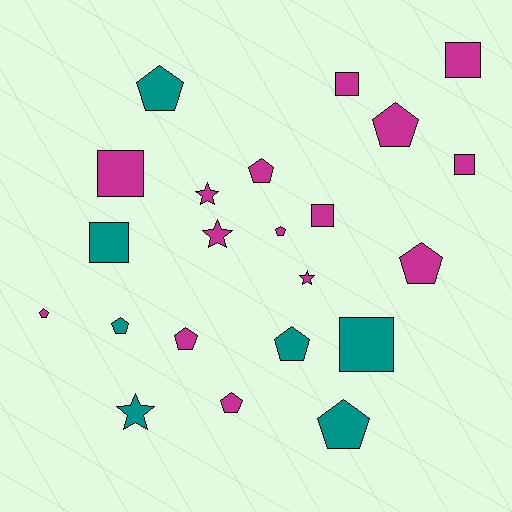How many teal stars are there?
There is 1 teal star.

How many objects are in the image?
There are 22 objects.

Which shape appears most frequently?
Pentagon, with 11 objects.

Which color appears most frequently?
Magenta, with 15 objects.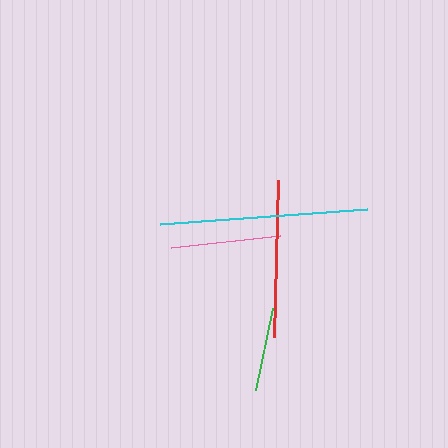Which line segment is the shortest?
The green line is the shortest at approximately 84 pixels.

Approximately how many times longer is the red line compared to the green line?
The red line is approximately 1.9 times the length of the green line.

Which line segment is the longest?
The cyan line is the longest at approximately 208 pixels.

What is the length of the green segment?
The green segment is approximately 84 pixels long.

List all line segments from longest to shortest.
From longest to shortest: cyan, red, pink, green.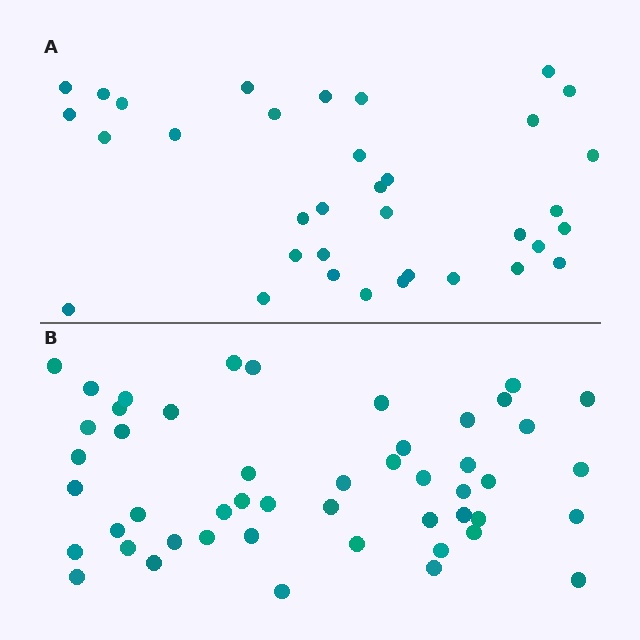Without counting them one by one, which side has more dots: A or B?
Region B (the bottom region) has more dots.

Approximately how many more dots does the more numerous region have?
Region B has approximately 15 more dots than region A.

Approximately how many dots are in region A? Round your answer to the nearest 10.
About 40 dots. (The exact count is 35, which rounds to 40.)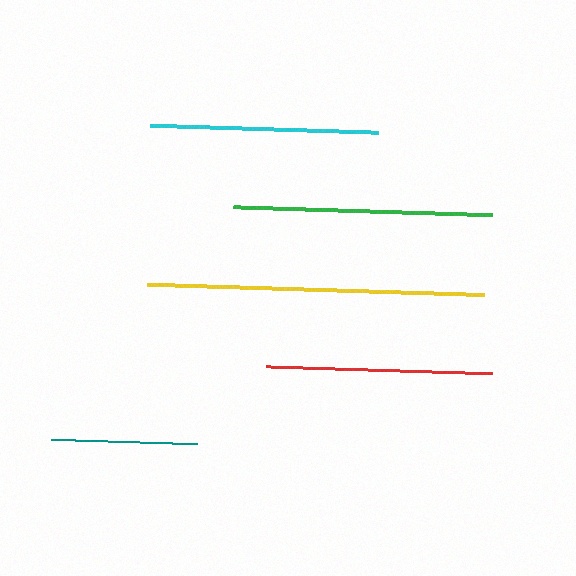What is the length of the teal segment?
The teal segment is approximately 146 pixels long.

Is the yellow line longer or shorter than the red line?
The yellow line is longer than the red line.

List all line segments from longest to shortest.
From longest to shortest: yellow, green, cyan, red, teal.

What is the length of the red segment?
The red segment is approximately 226 pixels long.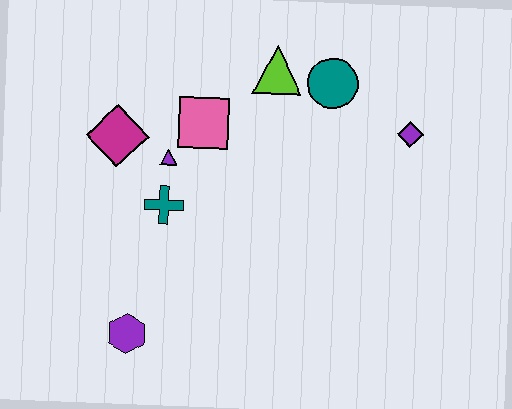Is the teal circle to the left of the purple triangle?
No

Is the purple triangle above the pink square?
No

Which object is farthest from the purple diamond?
The purple hexagon is farthest from the purple diamond.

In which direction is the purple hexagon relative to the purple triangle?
The purple hexagon is below the purple triangle.